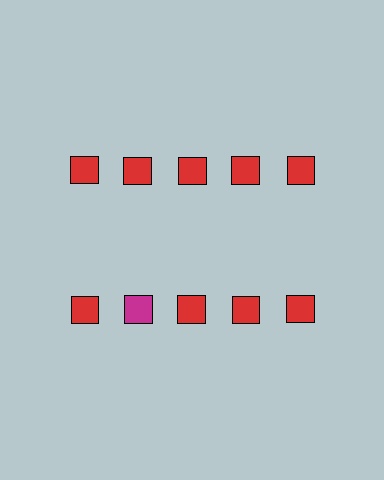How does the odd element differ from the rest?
It has a different color: magenta instead of red.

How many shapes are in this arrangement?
There are 10 shapes arranged in a grid pattern.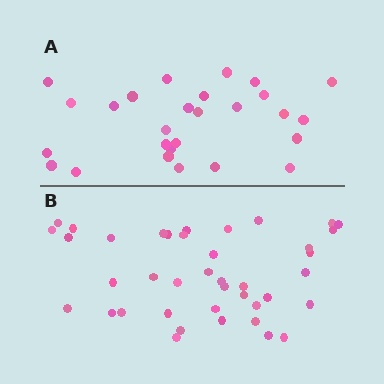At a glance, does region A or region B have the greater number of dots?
Region B (the bottom region) has more dots.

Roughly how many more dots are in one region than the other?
Region B has approximately 15 more dots than region A.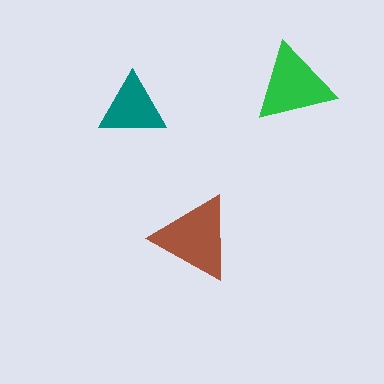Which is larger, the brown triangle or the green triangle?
The brown one.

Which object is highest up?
The green triangle is topmost.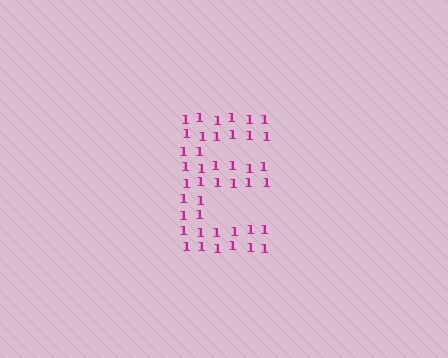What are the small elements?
The small elements are digit 1's.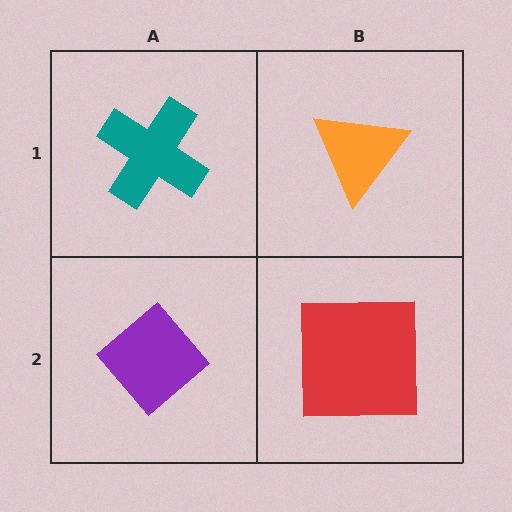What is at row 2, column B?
A red square.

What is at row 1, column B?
An orange triangle.